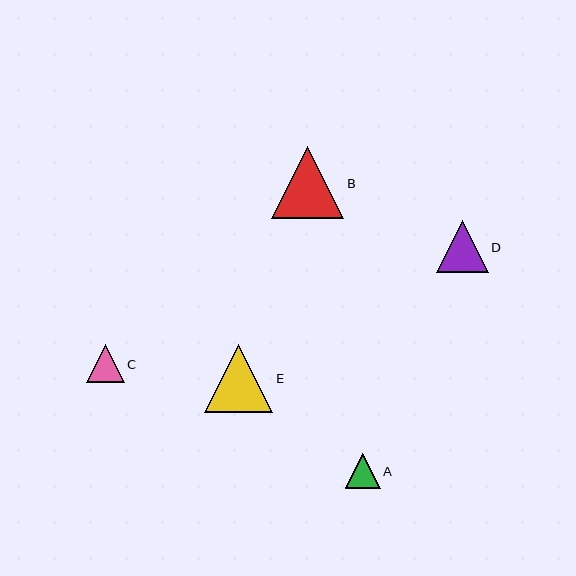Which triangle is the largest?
Triangle B is the largest with a size of approximately 72 pixels.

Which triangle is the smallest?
Triangle A is the smallest with a size of approximately 35 pixels.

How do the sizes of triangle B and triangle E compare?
Triangle B and triangle E are approximately the same size.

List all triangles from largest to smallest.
From largest to smallest: B, E, D, C, A.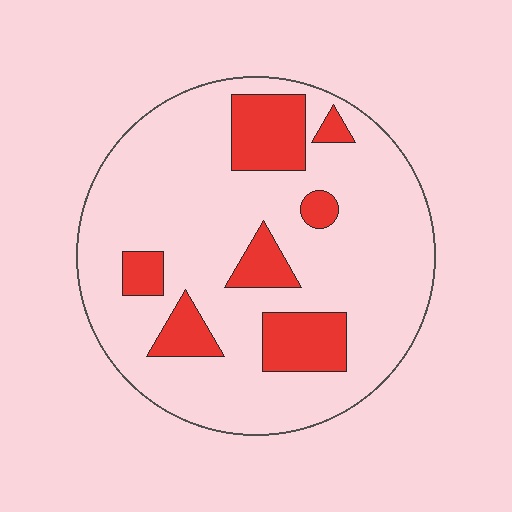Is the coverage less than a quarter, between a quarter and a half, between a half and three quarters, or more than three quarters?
Less than a quarter.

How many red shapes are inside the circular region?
7.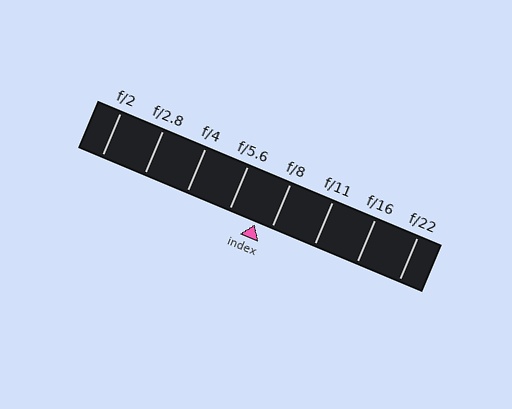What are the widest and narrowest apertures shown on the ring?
The widest aperture shown is f/2 and the narrowest is f/22.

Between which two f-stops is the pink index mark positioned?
The index mark is between f/5.6 and f/8.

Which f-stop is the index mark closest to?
The index mark is closest to f/8.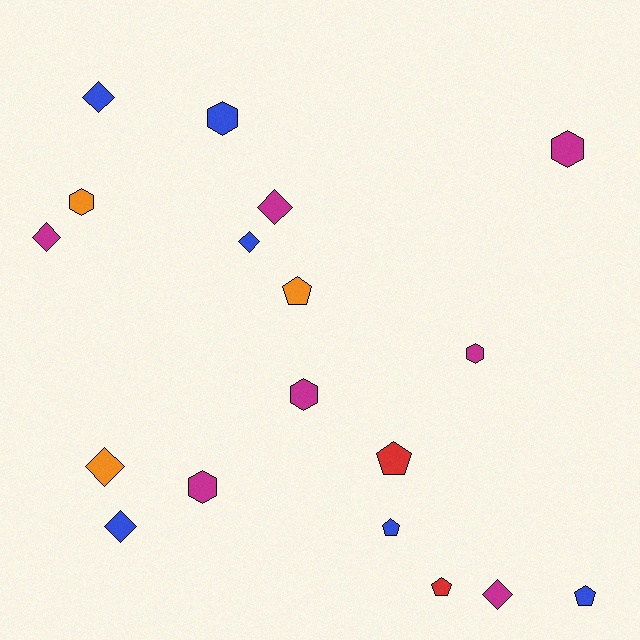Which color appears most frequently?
Magenta, with 7 objects.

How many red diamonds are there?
There are no red diamonds.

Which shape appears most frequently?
Diamond, with 7 objects.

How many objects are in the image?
There are 18 objects.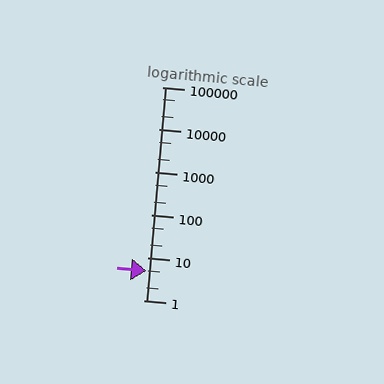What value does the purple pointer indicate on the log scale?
The pointer indicates approximately 4.8.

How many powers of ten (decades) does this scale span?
The scale spans 5 decades, from 1 to 100000.